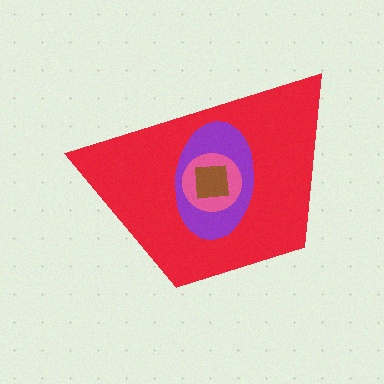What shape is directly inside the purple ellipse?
The pink circle.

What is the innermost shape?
The brown square.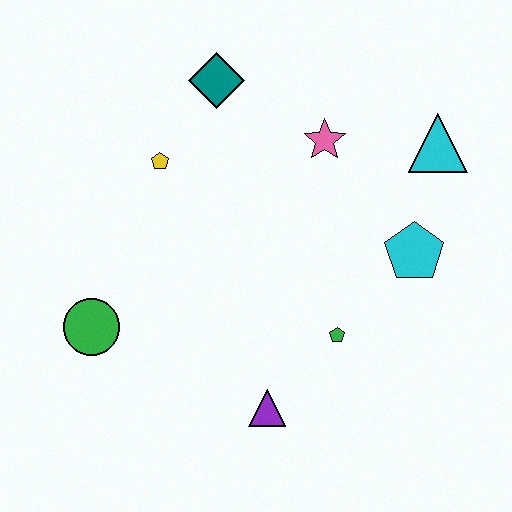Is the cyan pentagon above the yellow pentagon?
No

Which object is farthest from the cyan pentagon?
The green circle is farthest from the cyan pentagon.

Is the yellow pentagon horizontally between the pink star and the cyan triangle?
No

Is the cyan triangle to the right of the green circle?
Yes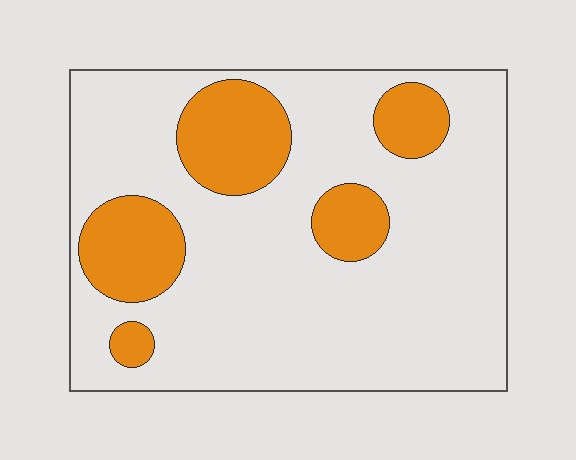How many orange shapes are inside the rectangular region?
5.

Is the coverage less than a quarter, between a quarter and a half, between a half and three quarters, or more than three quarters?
Less than a quarter.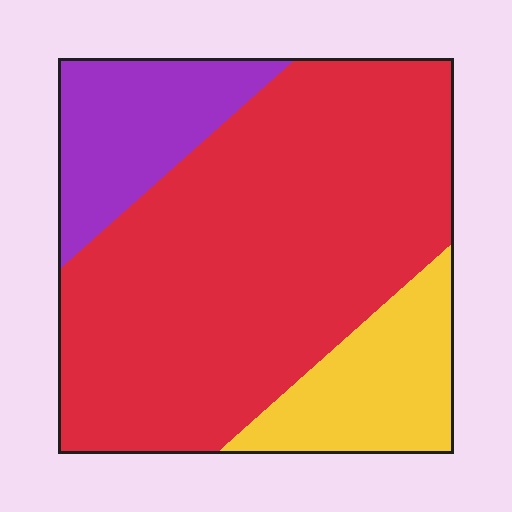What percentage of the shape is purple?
Purple covers about 15% of the shape.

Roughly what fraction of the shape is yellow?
Yellow takes up about one sixth (1/6) of the shape.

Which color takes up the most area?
Red, at roughly 70%.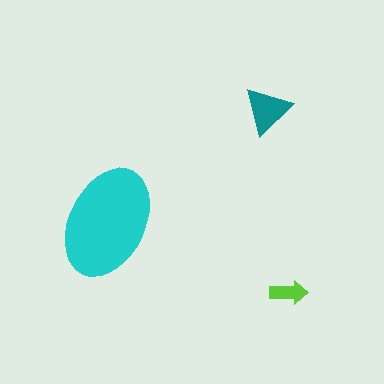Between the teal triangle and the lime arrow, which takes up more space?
The teal triangle.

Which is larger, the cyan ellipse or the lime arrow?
The cyan ellipse.